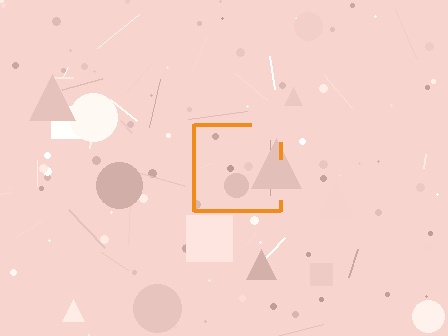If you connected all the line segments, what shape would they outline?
They would outline a square.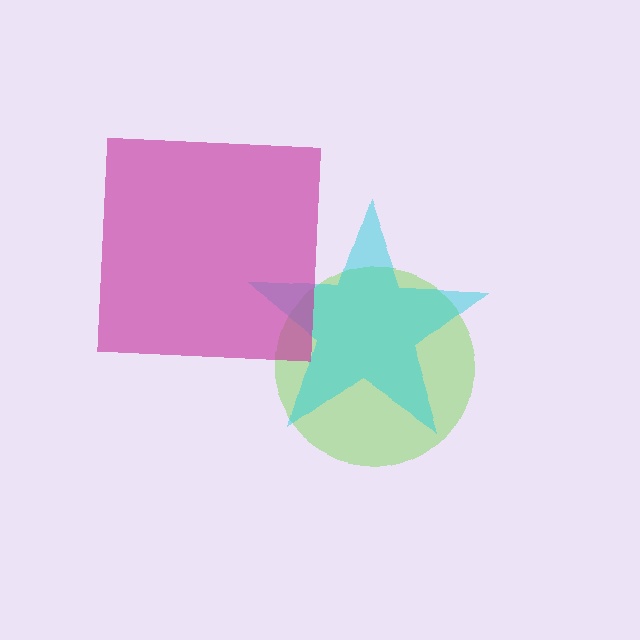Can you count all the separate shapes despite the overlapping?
Yes, there are 3 separate shapes.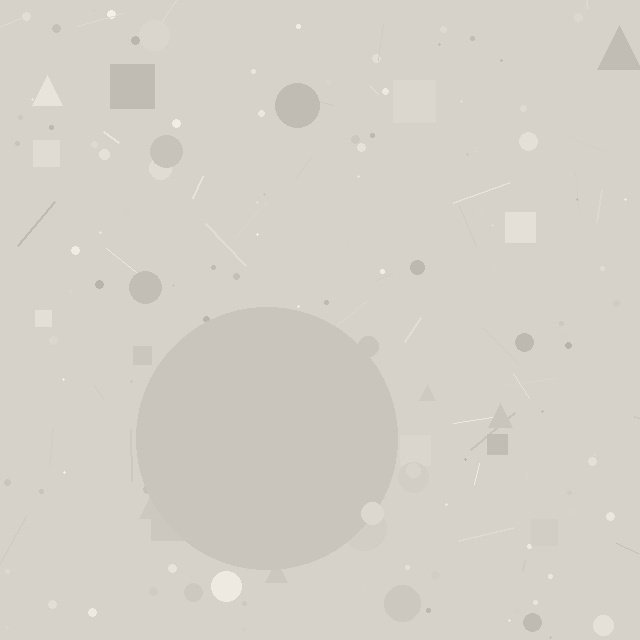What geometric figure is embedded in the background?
A circle is embedded in the background.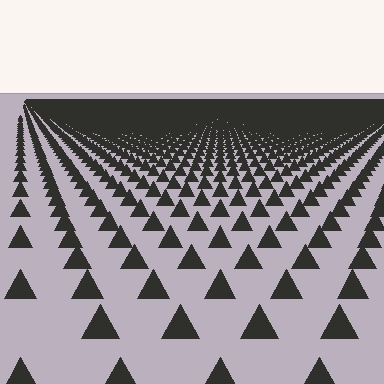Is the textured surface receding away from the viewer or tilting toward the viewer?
The surface is receding away from the viewer. Texture elements get smaller and denser toward the top.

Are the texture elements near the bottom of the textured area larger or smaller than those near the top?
Larger. Near the bottom, elements are closer to the viewer and appear at a bigger on-screen size.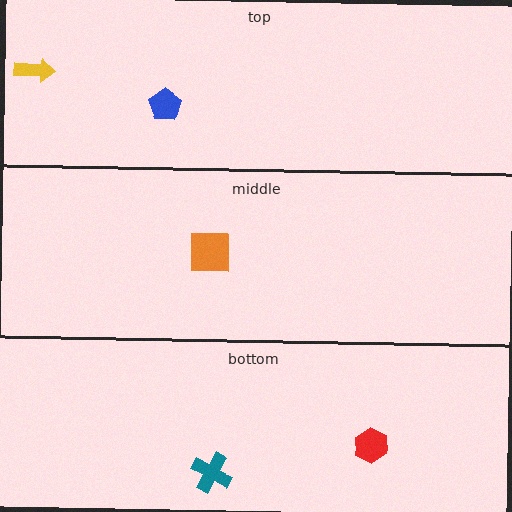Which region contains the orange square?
The middle region.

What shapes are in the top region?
The blue pentagon, the yellow arrow.